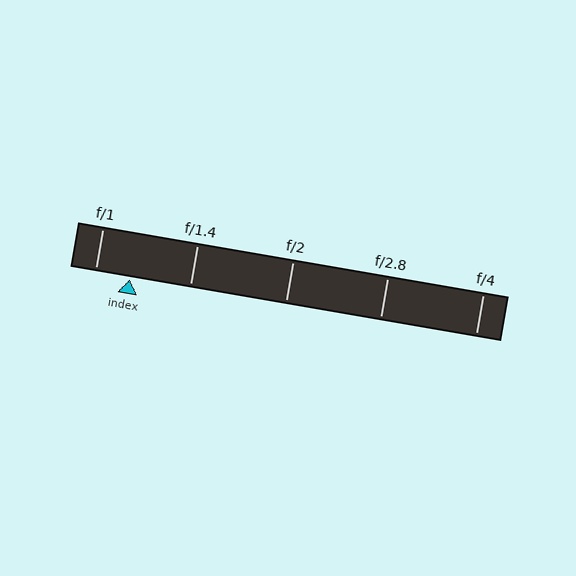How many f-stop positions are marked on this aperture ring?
There are 5 f-stop positions marked.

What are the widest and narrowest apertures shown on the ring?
The widest aperture shown is f/1 and the narrowest is f/4.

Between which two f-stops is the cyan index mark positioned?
The index mark is between f/1 and f/1.4.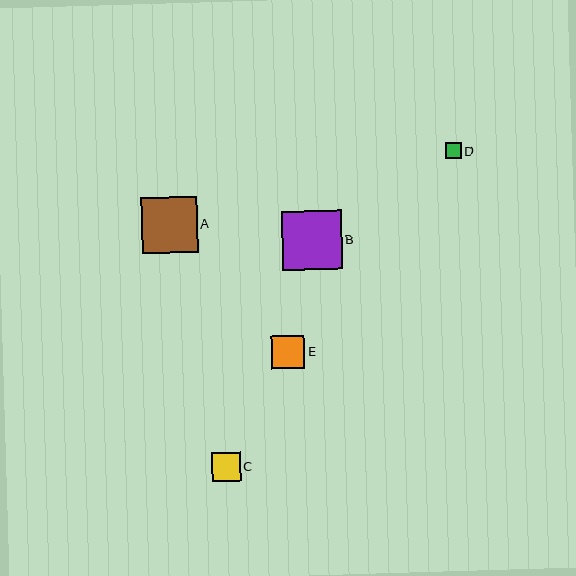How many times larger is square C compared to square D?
Square C is approximately 1.8 times the size of square D.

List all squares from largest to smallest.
From largest to smallest: B, A, E, C, D.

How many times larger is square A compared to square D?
Square A is approximately 3.5 times the size of square D.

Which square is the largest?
Square B is the largest with a size of approximately 60 pixels.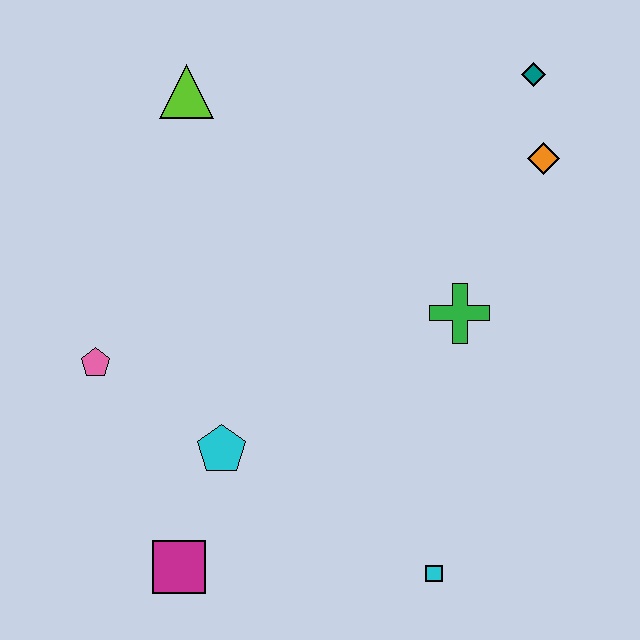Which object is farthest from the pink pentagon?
The teal diamond is farthest from the pink pentagon.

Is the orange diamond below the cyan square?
No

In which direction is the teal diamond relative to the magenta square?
The teal diamond is above the magenta square.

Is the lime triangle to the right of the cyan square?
No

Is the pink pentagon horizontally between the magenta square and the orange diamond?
No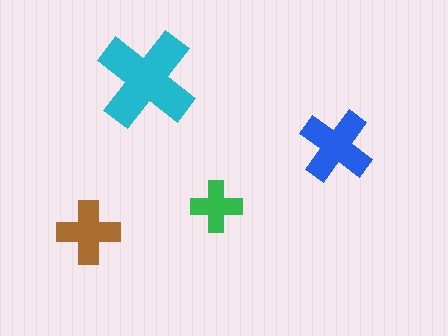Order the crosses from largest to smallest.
the cyan one, the blue one, the brown one, the green one.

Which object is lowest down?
The brown cross is bottommost.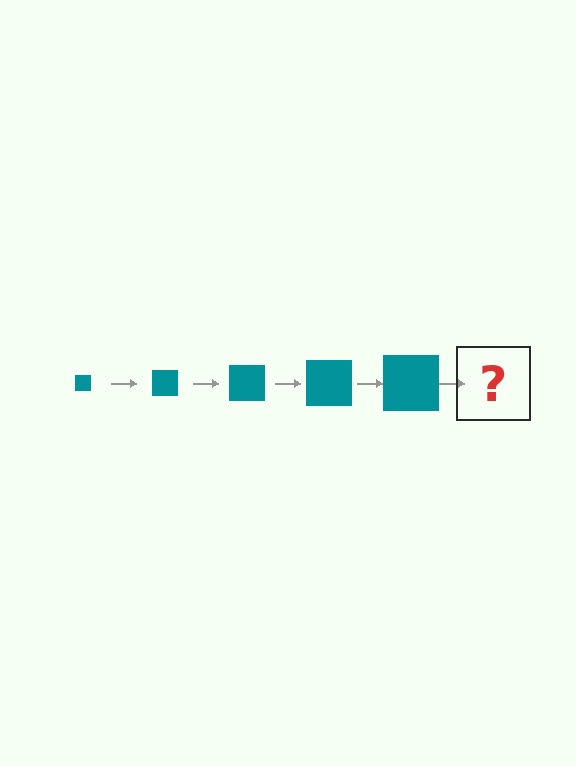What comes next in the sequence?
The next element should be a teal square, larger than the previous one.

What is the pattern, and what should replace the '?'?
The pattern is that the square gets progressively larger each step. The '?' should be a teal square, larger than the previous one.